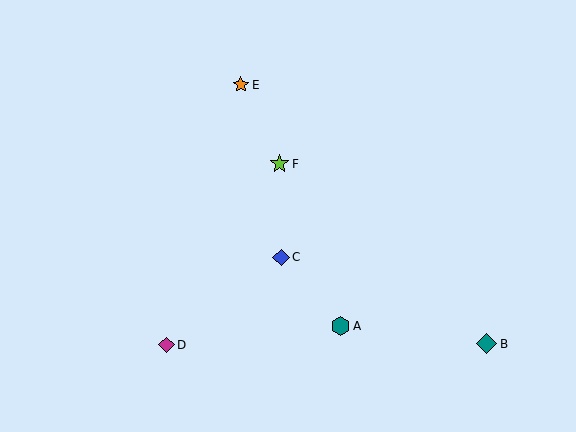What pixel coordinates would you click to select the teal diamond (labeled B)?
Click at (487, 344) to select the teal diamond B.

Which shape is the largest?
The teal diamond (labeled B) is the largest.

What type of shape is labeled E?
Shape E is an orange star.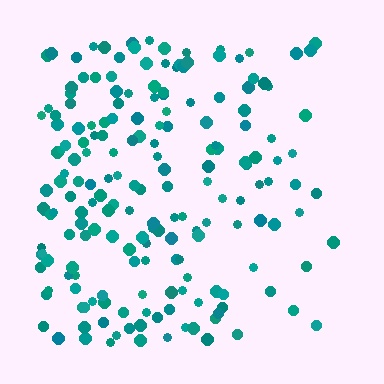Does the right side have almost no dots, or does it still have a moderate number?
Still a moderate number, just noticeably fewer than the left.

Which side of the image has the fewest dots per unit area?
The right.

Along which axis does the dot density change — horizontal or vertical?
Horizontal.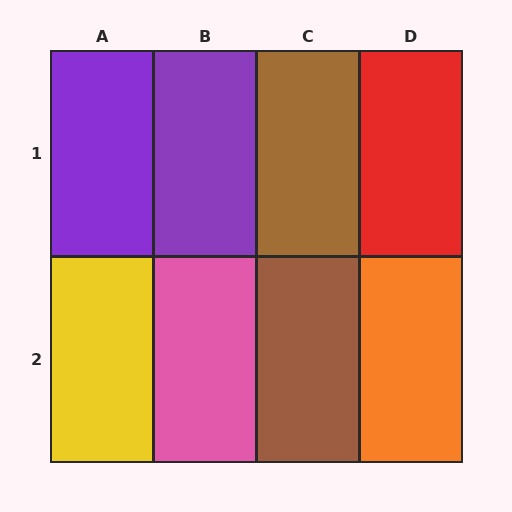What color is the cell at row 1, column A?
Purple.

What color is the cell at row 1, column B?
Purple.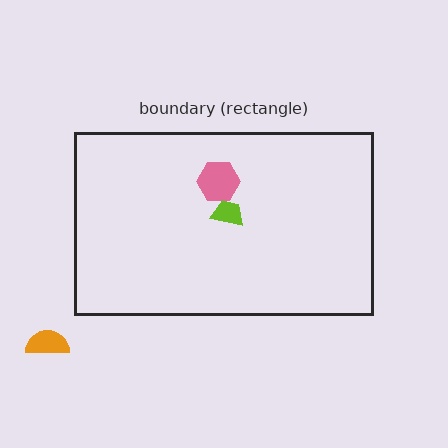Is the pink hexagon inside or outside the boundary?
Inside.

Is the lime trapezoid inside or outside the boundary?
Inside.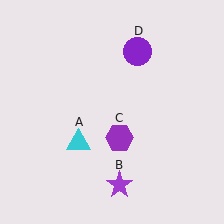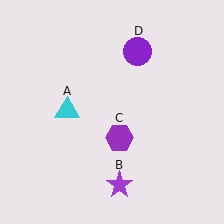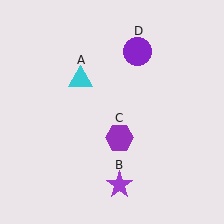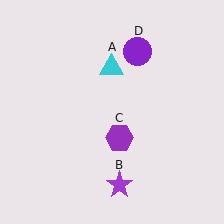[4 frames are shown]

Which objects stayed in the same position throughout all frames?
Purple star (object B) and purple hexagon (object C) and purple circle (object D) remained stationary.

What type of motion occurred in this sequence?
The cyan triangle (object A) rotated clockwise around the center of the scene.